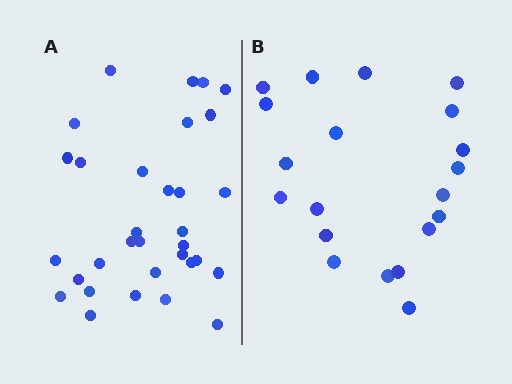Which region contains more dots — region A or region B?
Region A (the left region) has more dots.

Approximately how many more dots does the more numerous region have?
Region A has roughly 12 or so more dots than region B.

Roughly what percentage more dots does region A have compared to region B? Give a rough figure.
About 60% more.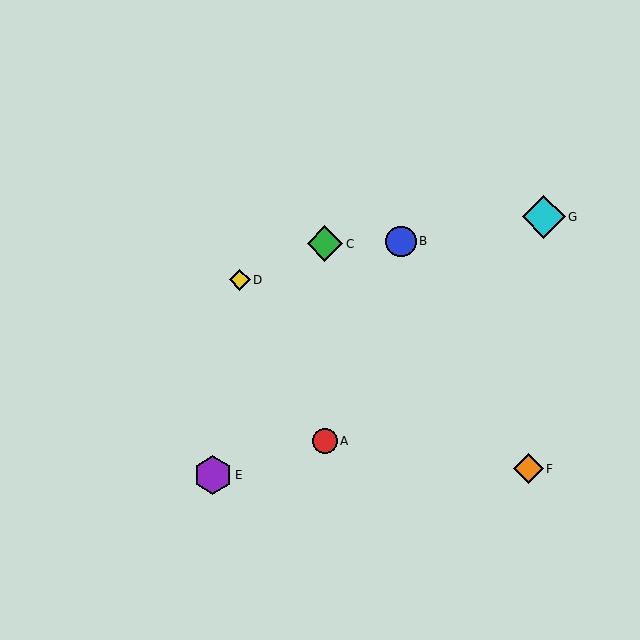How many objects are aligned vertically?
2 objects (A, C) are aligned vertically.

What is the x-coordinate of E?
Object E is at x≈213.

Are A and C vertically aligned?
Yes, both are at x≈325.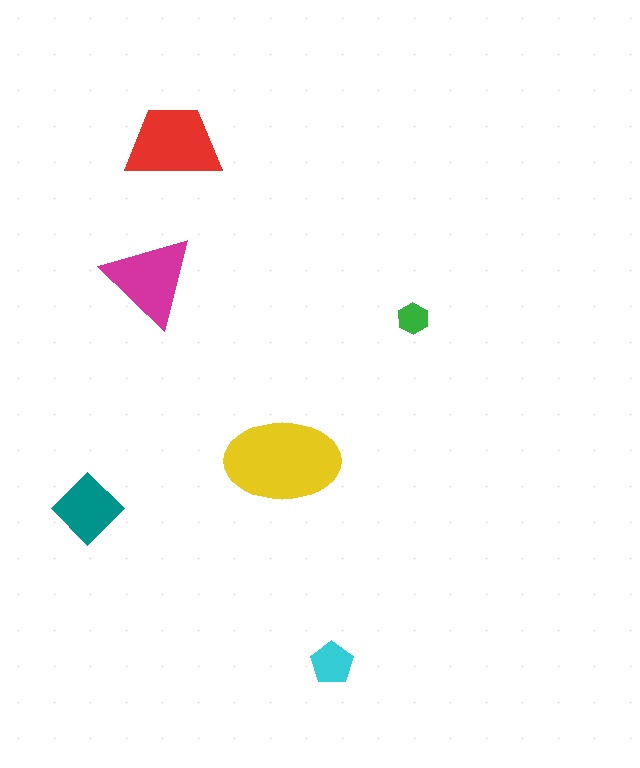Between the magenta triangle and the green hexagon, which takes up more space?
The magenta triangle.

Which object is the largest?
The yellow ellipse.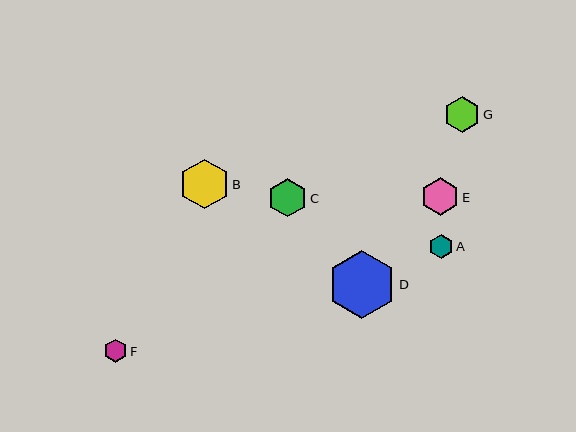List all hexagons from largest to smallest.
From largest to smallest: D, B, C, E, G, A, F.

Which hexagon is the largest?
Hexagon D is the largest with a size of approximately 68 pixels.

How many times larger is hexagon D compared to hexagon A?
Hexagon D is approximately 2.9 times the size of hexagon A.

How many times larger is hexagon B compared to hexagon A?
Hexagon B is approximately 2.1 times the size of hexagon A.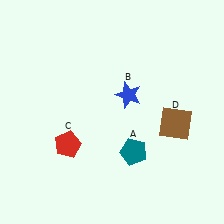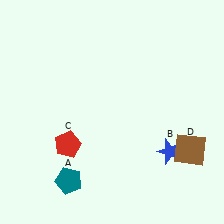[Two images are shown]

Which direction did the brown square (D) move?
The brown square (D) moved down.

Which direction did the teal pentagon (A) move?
The teal pentagon (A) moved left.